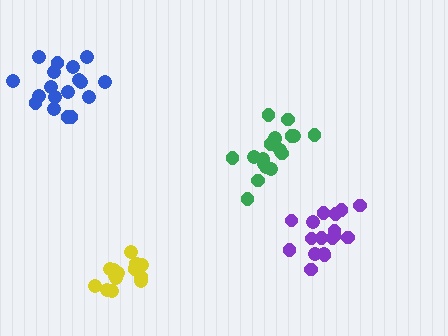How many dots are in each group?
Group 1: 14 dots, Group 2: 18 dots, Group 3: 18 dots, Group 4: 17 dots (67 total).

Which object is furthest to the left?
The blue cluster is leftmost.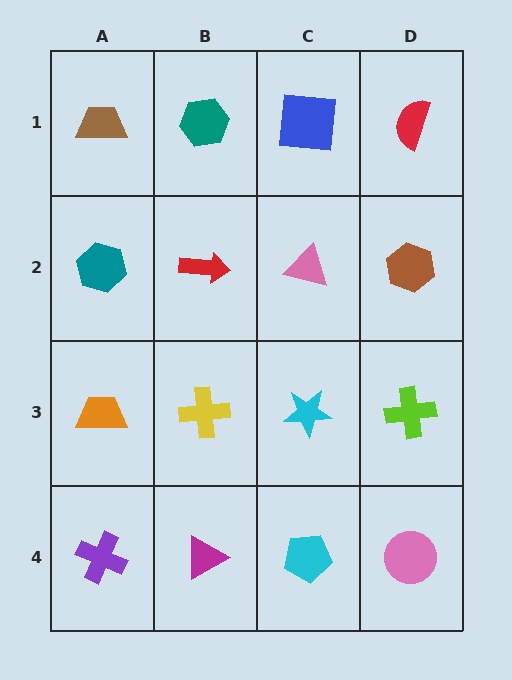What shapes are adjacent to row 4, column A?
An orange trapezoid (row 3, column A), a magenta triangle (row 4, column B).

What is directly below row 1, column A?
A teal hexagon.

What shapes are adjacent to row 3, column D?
A brown hexagon (row 2, column D), a pink circle (row 4, column D), a cyan star (row 3, column C).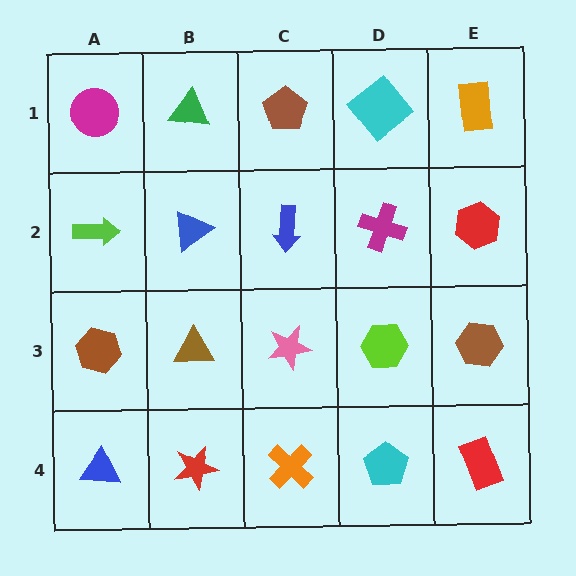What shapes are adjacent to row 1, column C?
A blue arrow (row 2, column C), a green triangle (row 1, column B), a cyan diamond (row 1, column D).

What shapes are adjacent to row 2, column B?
A green triangle (row 1, column B), a brown triangle (row 3, column B), a lime arrow (row 2, column A), a blue arrow (row 2, column C).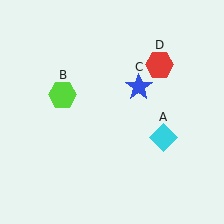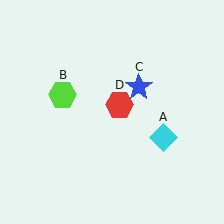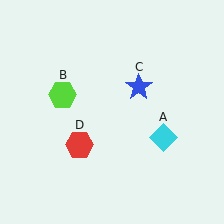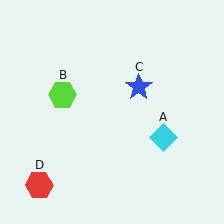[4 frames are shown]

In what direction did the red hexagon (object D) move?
The red hexagon (object D) moved down and to the left.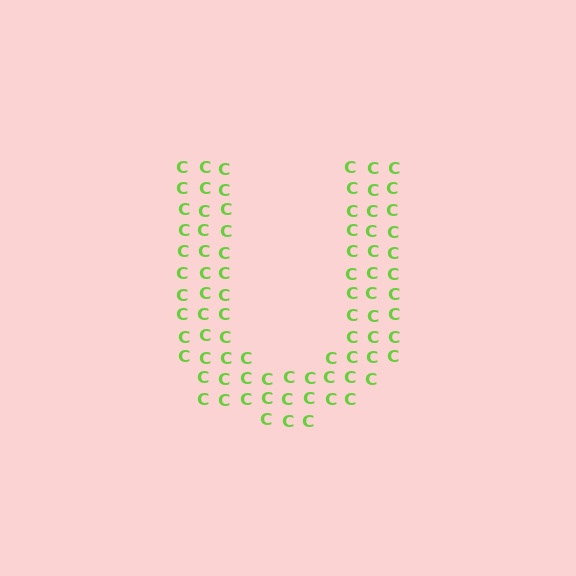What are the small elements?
The small elements are letter C's.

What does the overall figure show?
The overall figure shows the letter U.